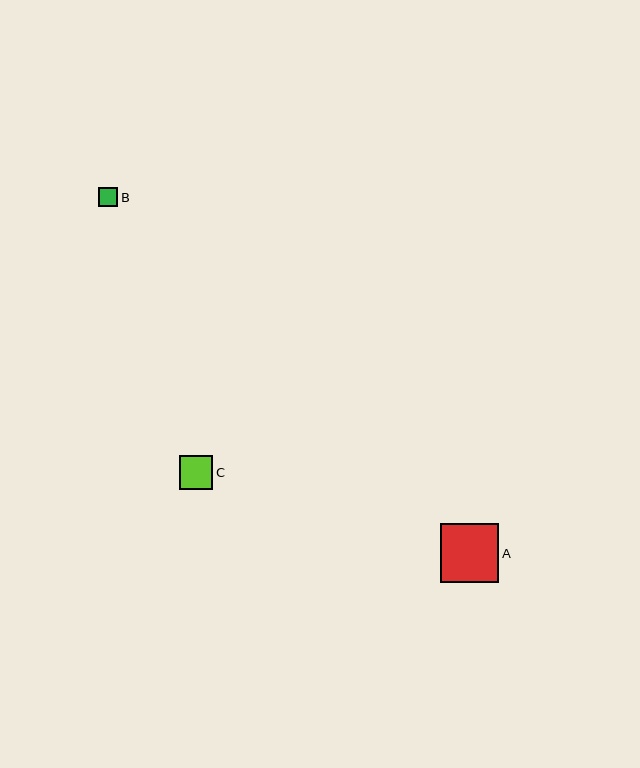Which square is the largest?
Square A is the largest with a size of approximately 58 pixels.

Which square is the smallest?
Square B is the smallest with a size of approximately 19 pixels.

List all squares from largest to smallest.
From largest to smallest: A, C, B.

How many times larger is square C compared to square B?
Square C is approximately 1.7 times the size of square B.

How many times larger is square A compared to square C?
Square A is approximately 1.7 times the size of square C.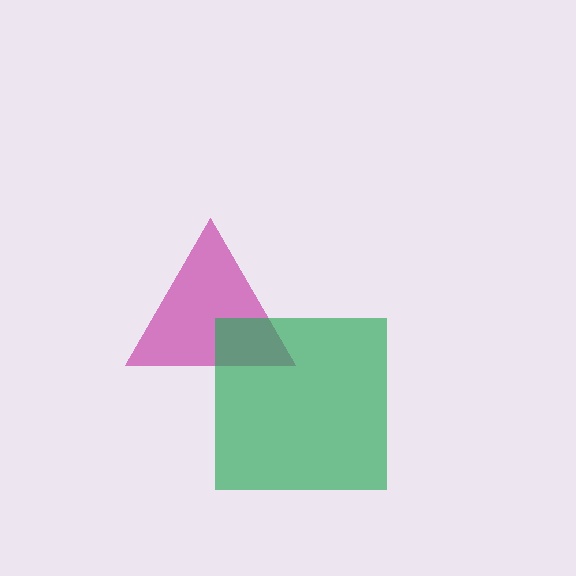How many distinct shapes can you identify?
There are 2 distinct shapes: a magenta triangle, a green square.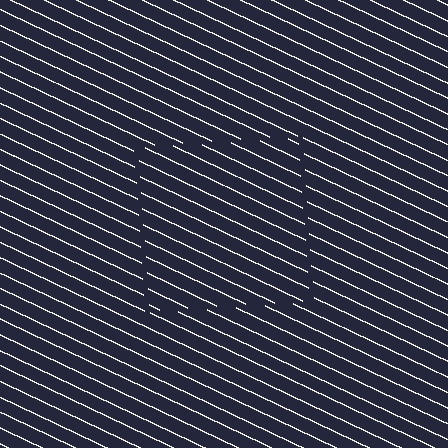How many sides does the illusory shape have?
4 sides — the line-ends trace a square.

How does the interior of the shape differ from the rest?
The interior of the shape contains the same grating, shifted by half a period — the contour is defined by the phase discontinuity where line-ends from the inner and outer gratings abut.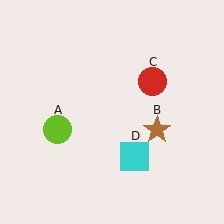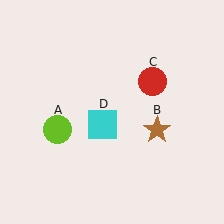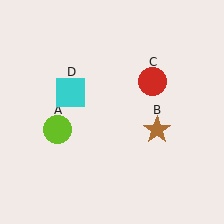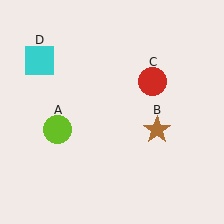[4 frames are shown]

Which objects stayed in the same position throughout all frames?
Lime circle (object A) and brown star (object B) and red circle (object C) remained stationary.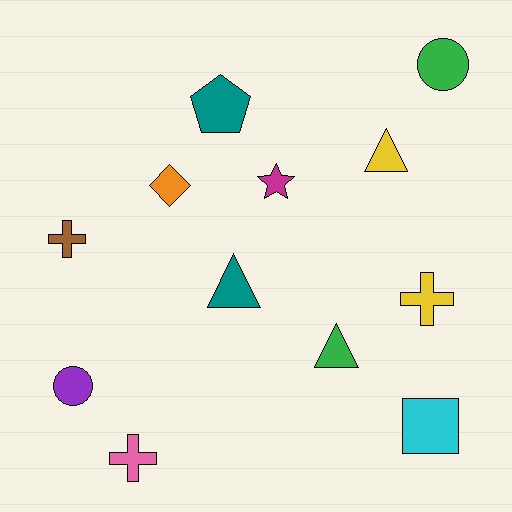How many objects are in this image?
There are 12 objects.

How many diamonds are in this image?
There is 1 diamond.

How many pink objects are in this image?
There is 1 pink object.